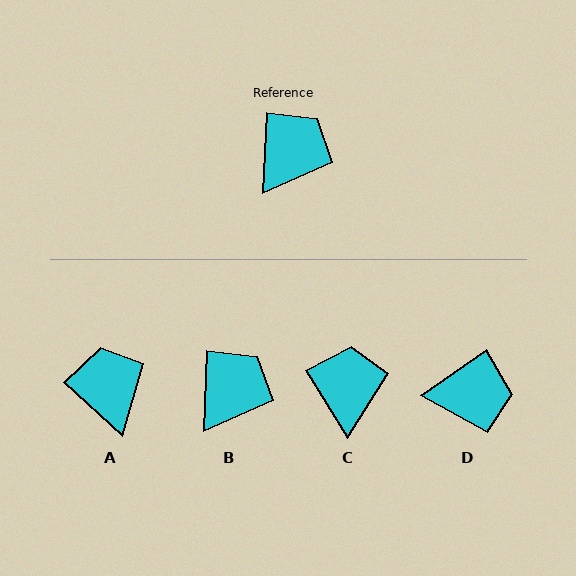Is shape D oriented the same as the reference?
No, it is off by about 52 degrees.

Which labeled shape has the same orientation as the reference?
B.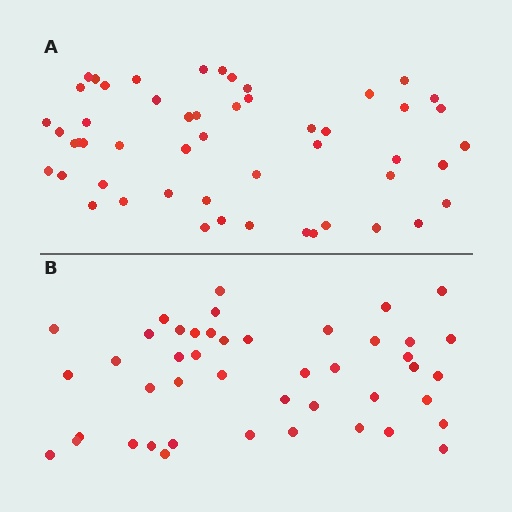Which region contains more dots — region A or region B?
Region A (the top region) has more dots.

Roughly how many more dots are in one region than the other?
Region A has roughly 8 or so more dots than region B.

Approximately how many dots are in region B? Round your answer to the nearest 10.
About 40 dots. (The exact count is 45, which rounds to 40.)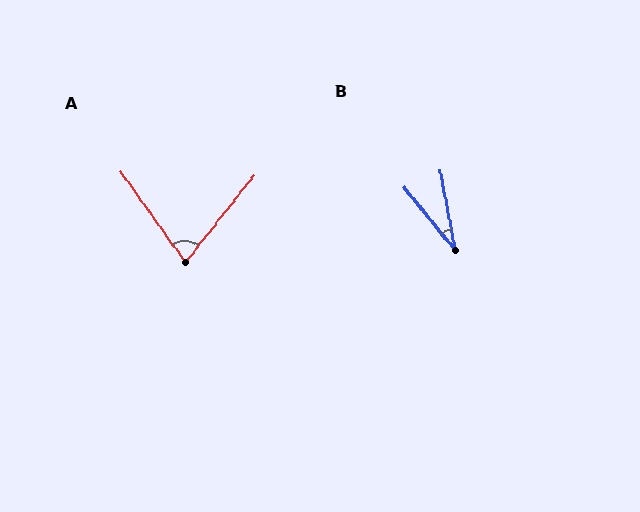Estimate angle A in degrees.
Approximately 74 degrees.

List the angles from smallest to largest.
B (28°), A (74°).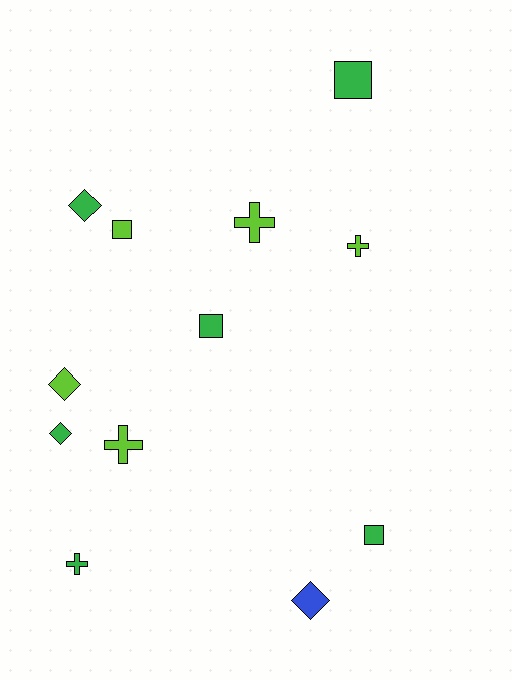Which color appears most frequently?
Green, with 6 objects.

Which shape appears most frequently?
Diamond, with 4 objects.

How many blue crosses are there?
There are no blue crosses.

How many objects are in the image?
There are 12 objects.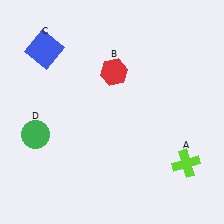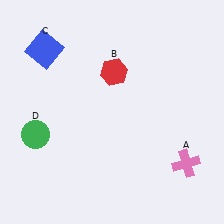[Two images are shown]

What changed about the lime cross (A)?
In Image 1, A is lime. In Image 2, it changed to pink.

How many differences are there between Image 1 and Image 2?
There is 1 difference between the two images.